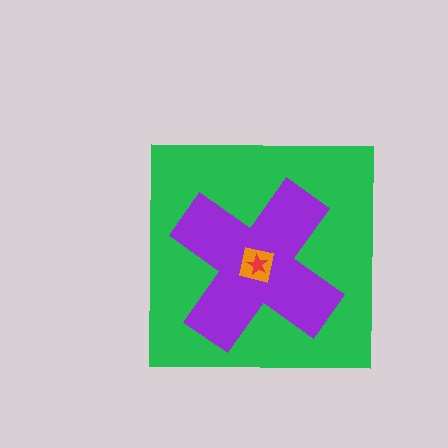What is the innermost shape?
The red star.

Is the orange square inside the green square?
Yes.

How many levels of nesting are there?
4.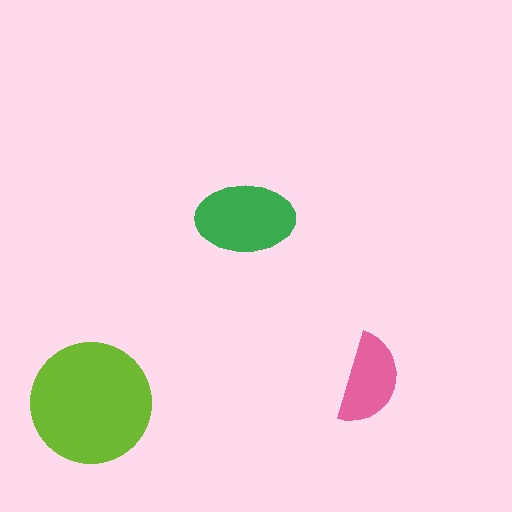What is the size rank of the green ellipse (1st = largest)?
2nd.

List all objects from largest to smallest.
The lime circle, the green ellipse, the pink semicircle.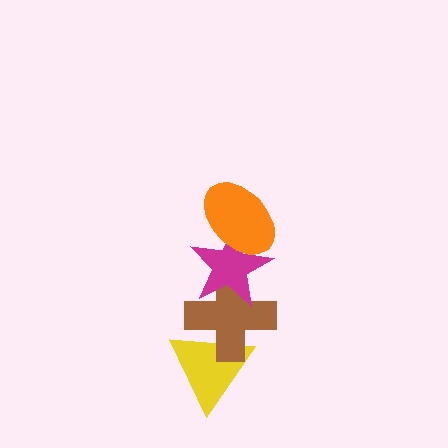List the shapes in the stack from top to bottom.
From top to bottom: the orange ellipse, the magenta star, the brown cross, the yellow triangle.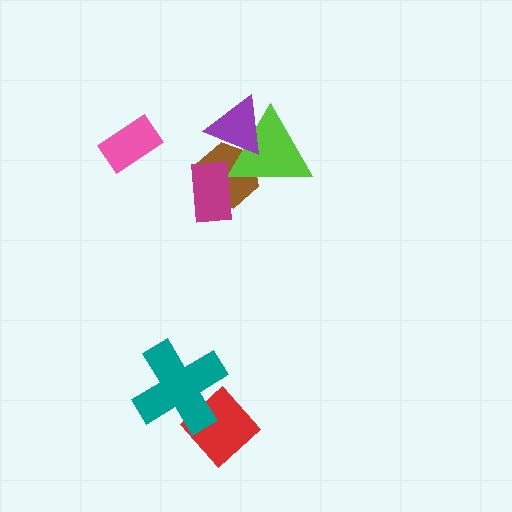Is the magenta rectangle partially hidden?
No, no other shape covers it.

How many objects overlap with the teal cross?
1 object overlaps with the teal cross.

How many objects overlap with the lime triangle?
2 objects overlap with the lime triangle.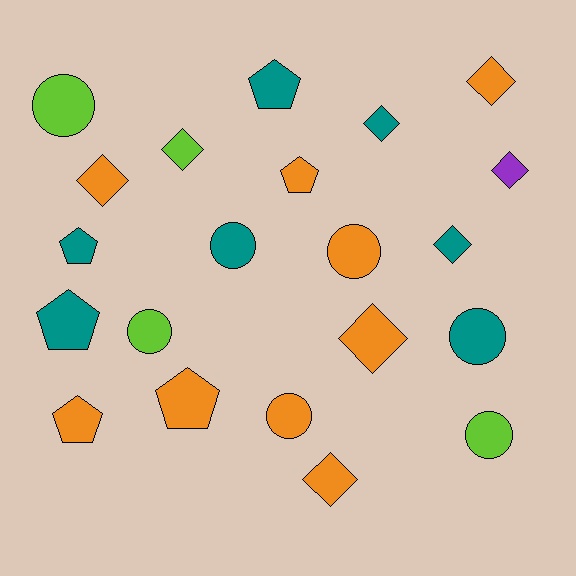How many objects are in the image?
There are 21 objects.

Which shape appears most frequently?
Diamond, with 8 objects.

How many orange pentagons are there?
There are 3 orange pentagons.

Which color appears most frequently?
Orange, with 9 objects.